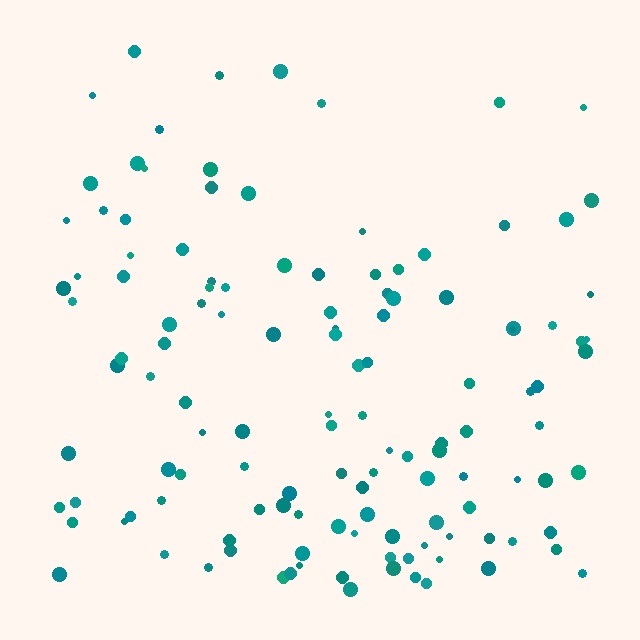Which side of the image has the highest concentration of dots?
The bottom.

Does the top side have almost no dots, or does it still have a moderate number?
Still a moderate number, just noticeably fewer than the bottom.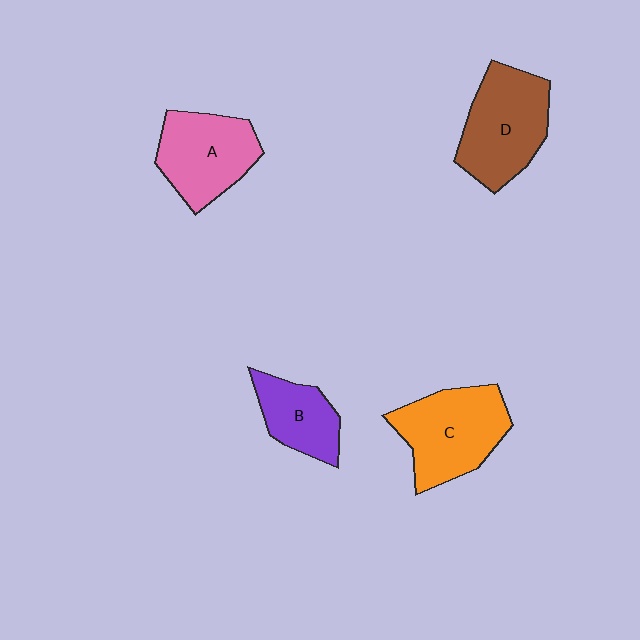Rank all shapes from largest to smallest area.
From largest to smallest: C (orange), D (brown), A (pink), B (purple).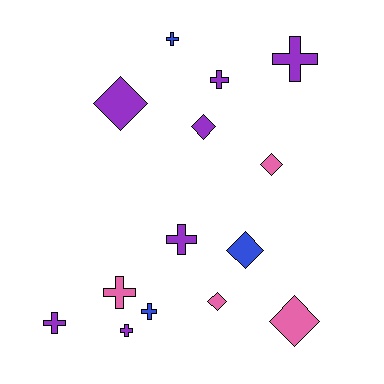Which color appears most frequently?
Purple, with 7 objects.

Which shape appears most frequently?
Cross, with 8 objects.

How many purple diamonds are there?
There are 2 purple diamonds.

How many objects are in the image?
There are 14 objects.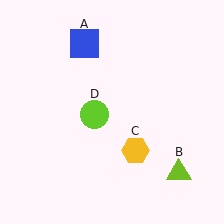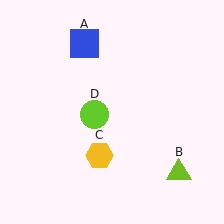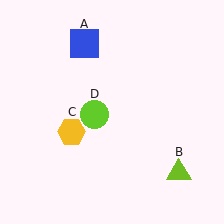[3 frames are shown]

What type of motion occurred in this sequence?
The yellow hexagon (object C) rotated clockwise around the center of the scene.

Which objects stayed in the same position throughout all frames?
Blue square (object A) and lime triangle (object B) and lime circle (object D) remained stationary.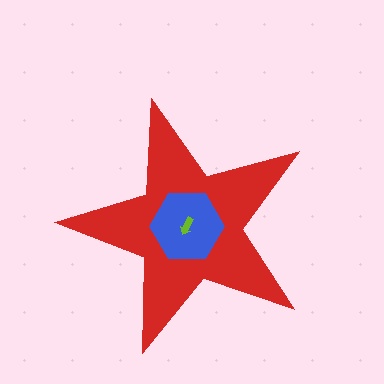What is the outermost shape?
The red star.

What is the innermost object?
The lime arrow.